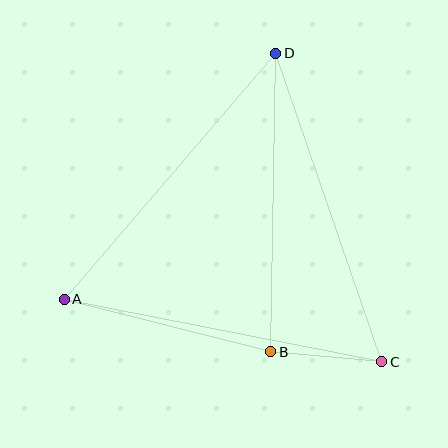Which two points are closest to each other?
Points B and C are closest to each other.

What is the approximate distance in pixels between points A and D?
The distance between A and D is approximately 324 pixels.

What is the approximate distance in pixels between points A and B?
The distance between A and B is approximately 213 pixels.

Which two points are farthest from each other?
Points C and D are farthest from each other.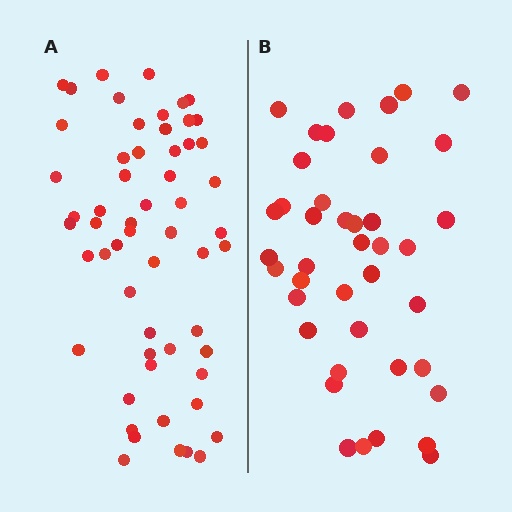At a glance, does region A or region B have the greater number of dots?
Region A (the left region) has more dots.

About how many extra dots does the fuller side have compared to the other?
Region A has approximately 15 more dots than region B.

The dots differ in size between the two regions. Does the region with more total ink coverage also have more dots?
No. Region B has more total ink coverage because its dots are larger, but region A actually contains more individual dots. Total area can be misleading — the number of items is what matters here.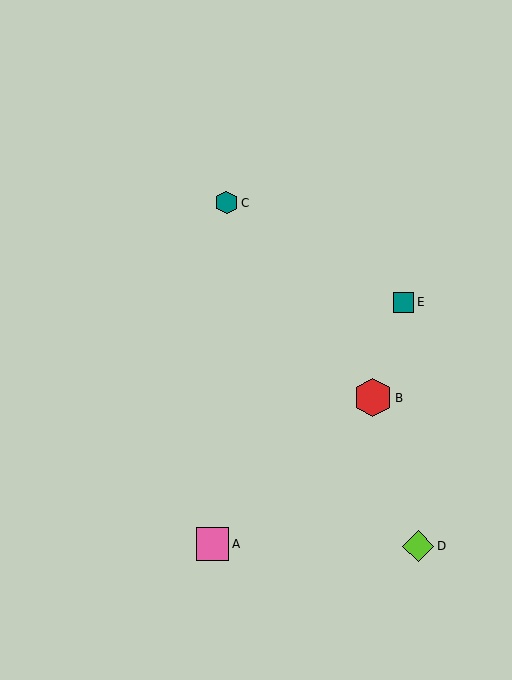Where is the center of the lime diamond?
The center of the lime diamond is at (418, 546).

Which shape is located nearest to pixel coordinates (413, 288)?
The teal square (labeled E) at (404, 302) is nearest to that location.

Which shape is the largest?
The red hexagon (labeled B) is the largest.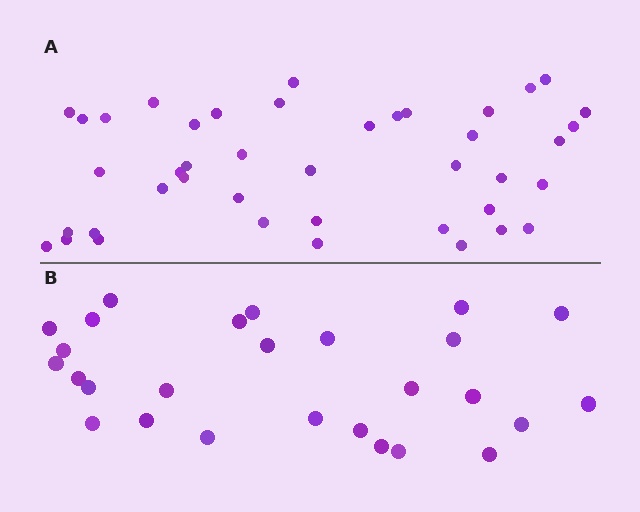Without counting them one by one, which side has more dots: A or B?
Region A (the top region) has more dots.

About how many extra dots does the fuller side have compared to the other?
Region A has approximately 15 more dots than region B.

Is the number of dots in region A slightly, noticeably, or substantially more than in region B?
Region A has substantially more. The ratio is roughly 1.6 to 1.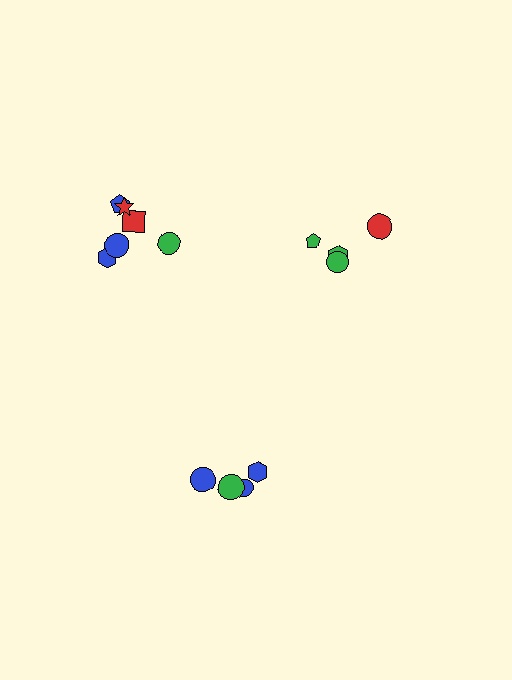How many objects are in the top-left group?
There are 6 objects.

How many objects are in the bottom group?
There are 4 objects.